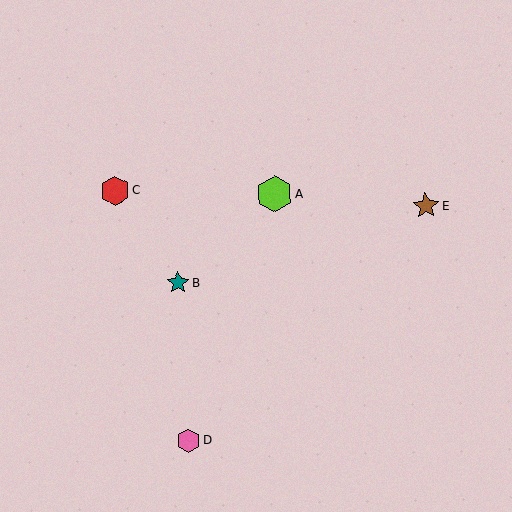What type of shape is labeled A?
Shape A is a lime hexagon.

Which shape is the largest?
The lime hexagon (labeled A) is the largest.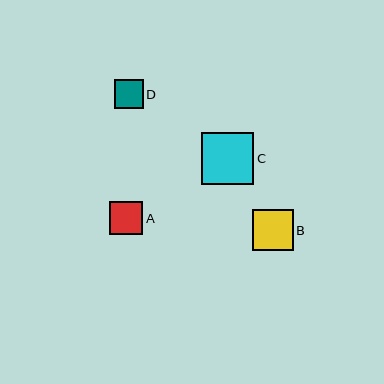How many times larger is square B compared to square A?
Square B is approximately 1.2 times the size of square A.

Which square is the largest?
Square C is the largest with a size of approximately 52 pixels.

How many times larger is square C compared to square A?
Square C is approximately 1.6 times the size of square A.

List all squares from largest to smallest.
From largest to smallest: C, B, A, D.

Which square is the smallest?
Square D is the smallest with a size of approximately 29 pixels.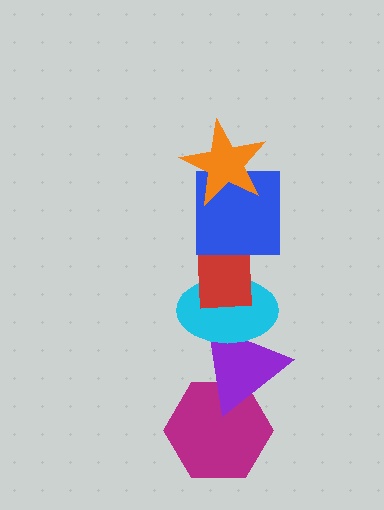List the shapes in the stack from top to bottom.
From top to bottom: the orange star, the blue square, the red rectangle, the cyan ellipse, the purple triangle, the magenta hexagon.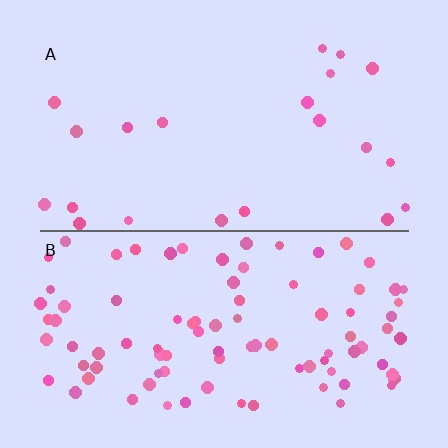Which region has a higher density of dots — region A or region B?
B (the bottom).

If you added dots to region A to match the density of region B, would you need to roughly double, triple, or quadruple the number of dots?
Approximately quadruple.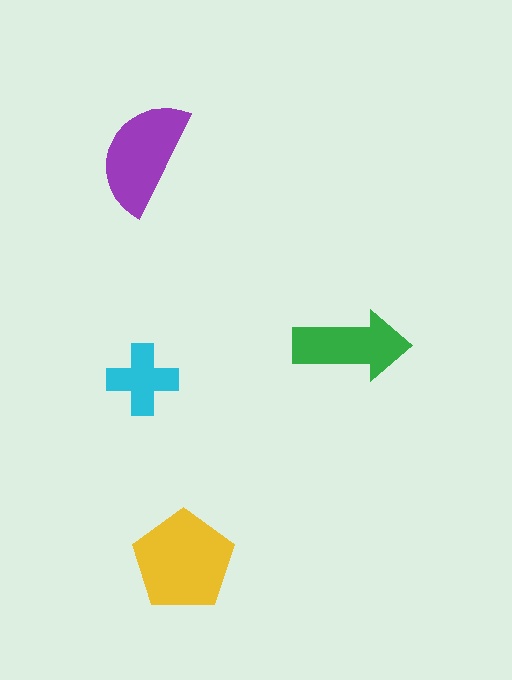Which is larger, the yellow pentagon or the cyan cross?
The yellow pentagon.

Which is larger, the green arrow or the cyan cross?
The green arrow.